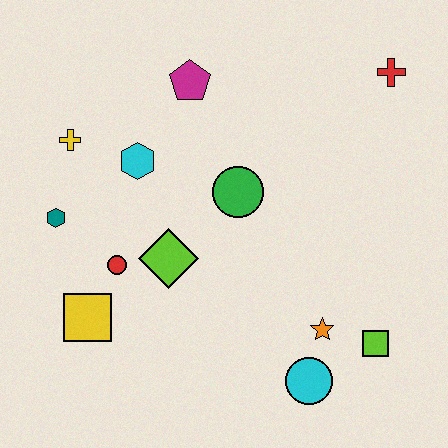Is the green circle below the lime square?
No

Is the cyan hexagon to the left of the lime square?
Yes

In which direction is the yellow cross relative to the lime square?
The yellow cross is to the left of the lime square.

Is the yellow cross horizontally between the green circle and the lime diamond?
No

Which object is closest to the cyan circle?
The orange star is closest to the cyan circle.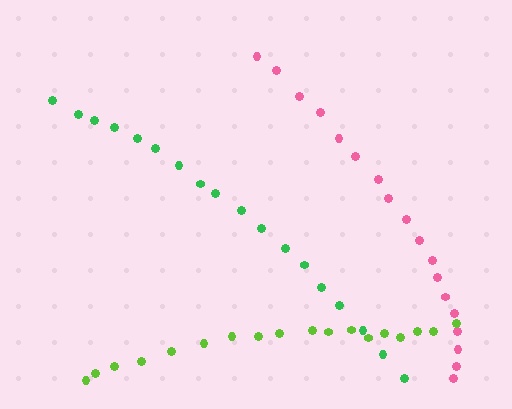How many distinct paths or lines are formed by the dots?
There are 3 distinct paths.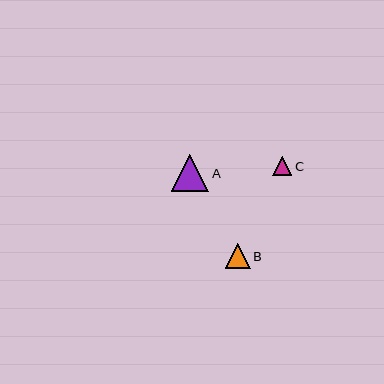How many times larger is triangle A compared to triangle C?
Triangle A is approximately 2.0 times the size of triangle C.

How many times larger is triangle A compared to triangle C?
Triangle A is approximately 2.0 times the size of triangle C.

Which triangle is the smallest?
Triangle C is the smallest with a size of approximately 19 pixels.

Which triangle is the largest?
Triangle A is the largest with a size of approximately 37 pixels.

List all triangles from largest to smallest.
From largest to smallest: A, B, C.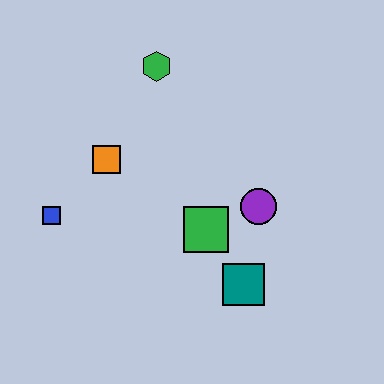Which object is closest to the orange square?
The blue square is closest to the orange square.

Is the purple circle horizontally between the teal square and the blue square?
No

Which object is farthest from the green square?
The green hexagon is farthest from the green square.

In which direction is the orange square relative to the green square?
The orange square is to the left of the green square.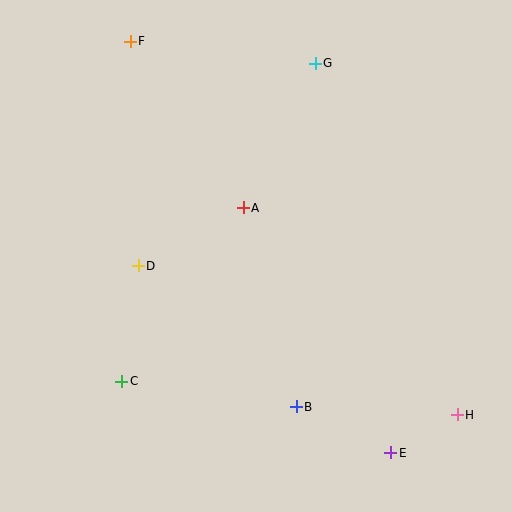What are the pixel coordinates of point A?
Point A is at (243, 208).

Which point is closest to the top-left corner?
Point F is closest to the top-left corner.